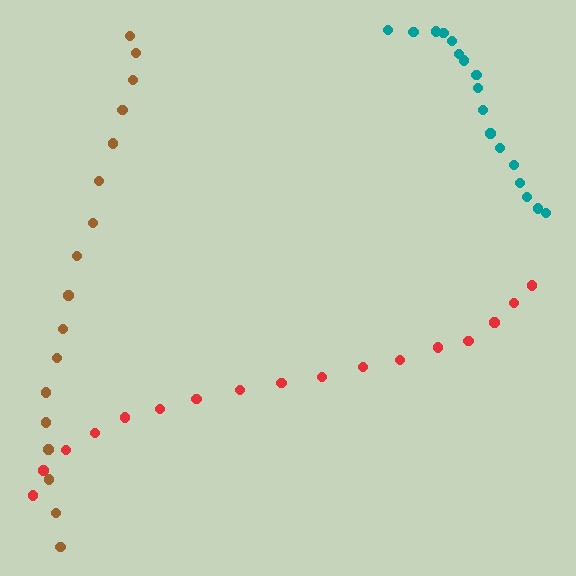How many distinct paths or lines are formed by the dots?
There are 3 distinct paths.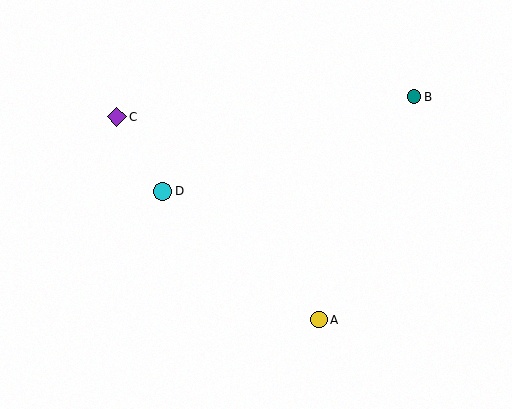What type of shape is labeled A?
Shape A is a yellow circle.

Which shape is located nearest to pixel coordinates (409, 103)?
The teal circle (labeled B) at (414, 97) is nearest to that location.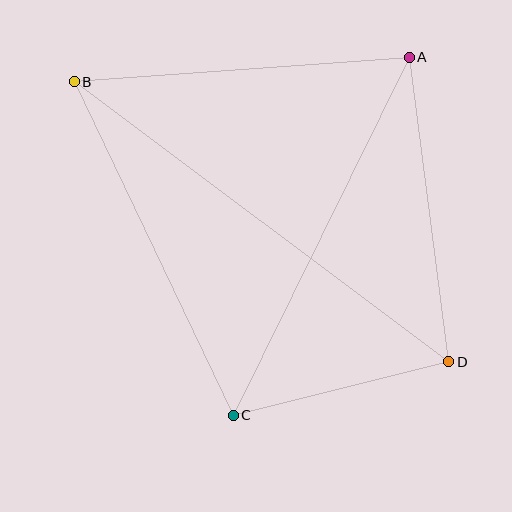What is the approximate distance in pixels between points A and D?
The distance between A and D is approximately 307 pixels.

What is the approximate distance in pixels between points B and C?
The distance between B and C is approximately 369 pixels.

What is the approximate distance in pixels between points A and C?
The distance between A and C is approximately 398 pixels.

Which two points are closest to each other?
Points C and D are closest to each other.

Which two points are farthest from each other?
Points B and D are farthest from each other.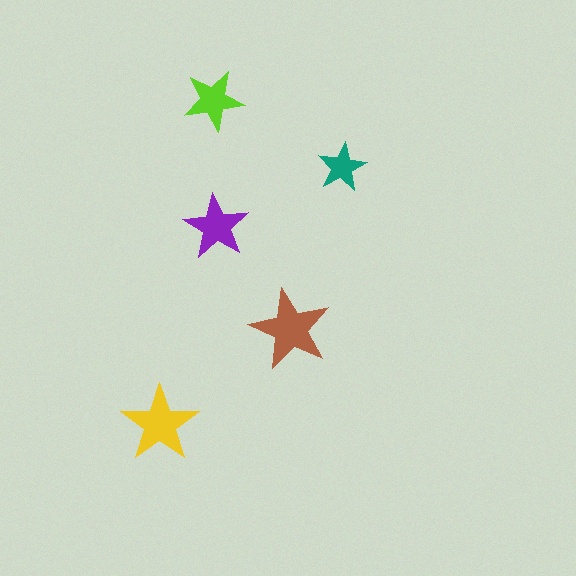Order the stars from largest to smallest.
the brown one, the yellow one, the purple one, the lime one, the teal one.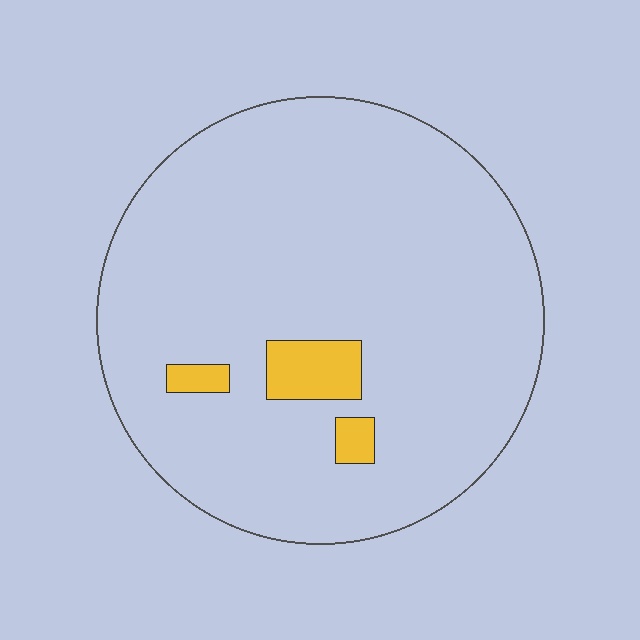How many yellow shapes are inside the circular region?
3.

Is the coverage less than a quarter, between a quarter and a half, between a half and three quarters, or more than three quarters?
Less than a quarter.